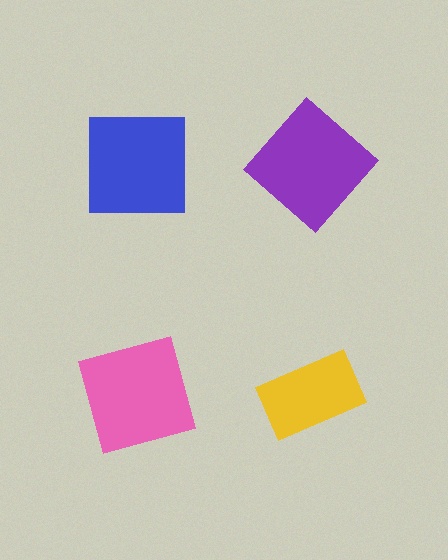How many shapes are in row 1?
2 shapes.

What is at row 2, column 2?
A yellow rectangle.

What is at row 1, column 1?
A blue square.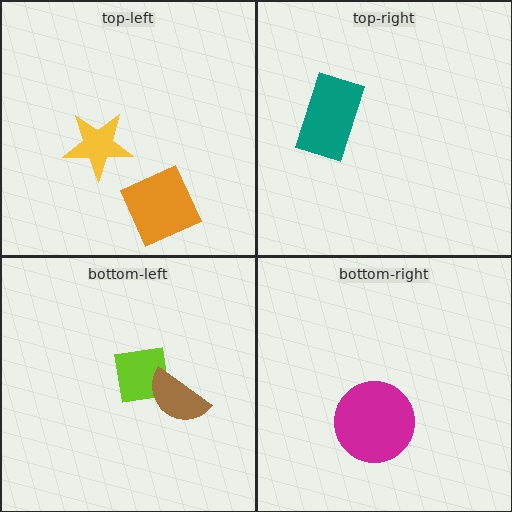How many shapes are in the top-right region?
1.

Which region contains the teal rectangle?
The top-right region.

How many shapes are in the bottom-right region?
1.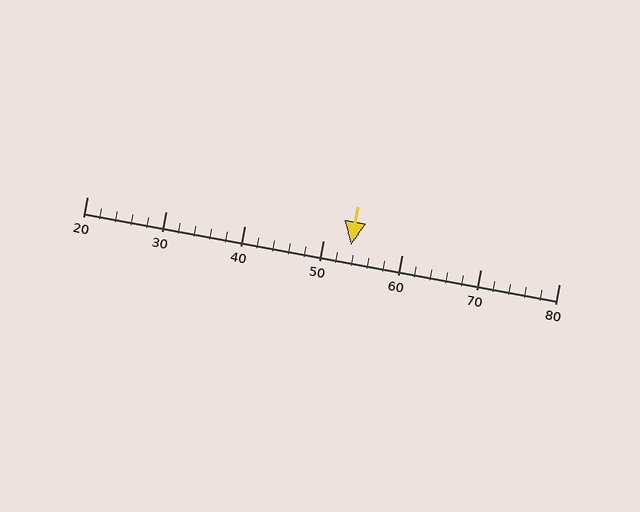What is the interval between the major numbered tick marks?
The major tick marks are spaced 10 units apart.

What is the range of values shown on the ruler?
The ruler shows values from 20 to 80.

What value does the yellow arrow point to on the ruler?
The yellow arrow points to approximately 54.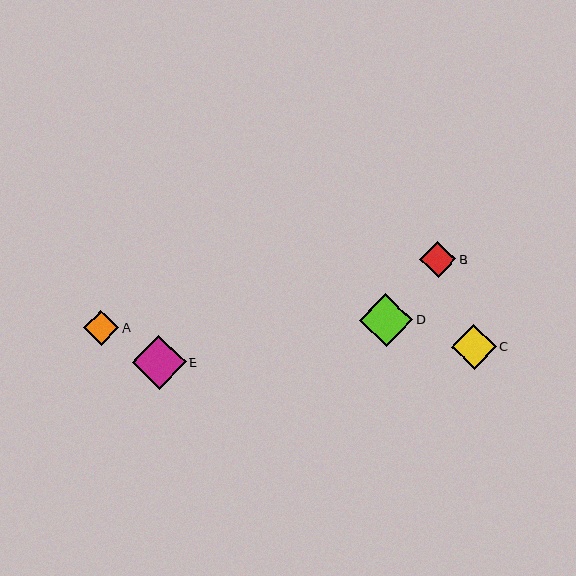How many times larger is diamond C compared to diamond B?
Diamond C is approximately 1.3 times the size of diamond B.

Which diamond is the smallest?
Diamond A is the smallest with a size of approximately 35 pixels.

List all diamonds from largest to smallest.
From largest to smallest: E, D, C, B, A.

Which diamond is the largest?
Diamond E is the largest with a size of approximately 54 pixels.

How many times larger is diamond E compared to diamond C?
Diamond E is approximately 1.2 times the size of diamond C.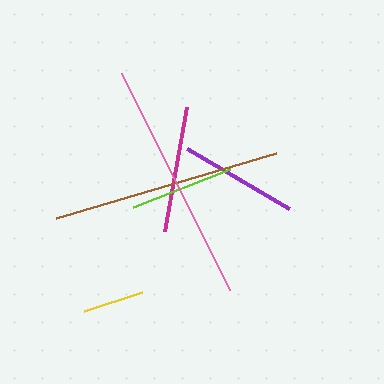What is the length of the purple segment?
The purple segment is approximately 118 pixels long.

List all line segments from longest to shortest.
From longest to shortest: pink, brown, magenta, purple, lime, yellow.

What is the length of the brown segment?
The brown segment is approximately 229 pixels long.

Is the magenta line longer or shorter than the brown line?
The brown line is longer than the magenta line.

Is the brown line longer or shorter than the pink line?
The pink line is longer than the brown line.